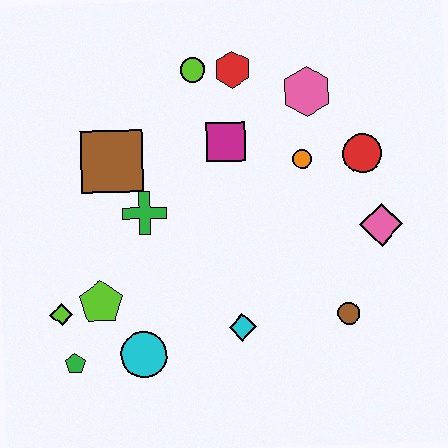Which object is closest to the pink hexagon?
The orange circle is closest to the pink hexagon.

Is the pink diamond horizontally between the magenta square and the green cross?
No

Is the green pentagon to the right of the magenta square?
No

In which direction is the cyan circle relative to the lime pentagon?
The cyan circle is below the lime pentagon.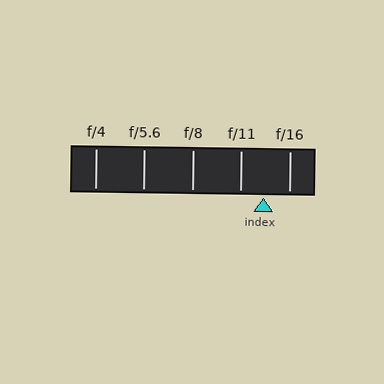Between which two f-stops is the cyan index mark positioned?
The index mark is between f/11 and f/16.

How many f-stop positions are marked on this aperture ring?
There are 5 f-stop positions marked.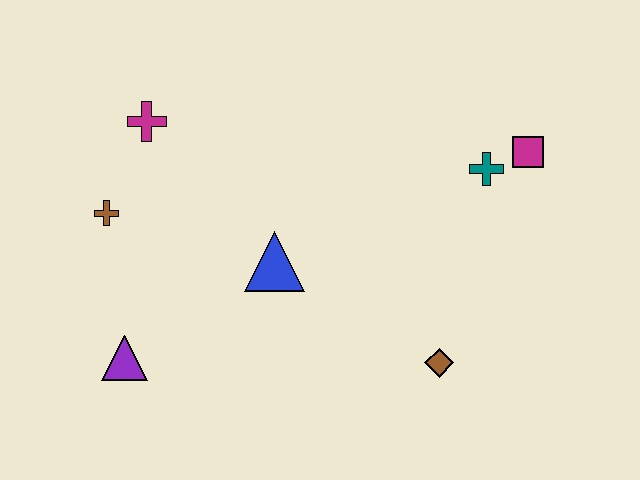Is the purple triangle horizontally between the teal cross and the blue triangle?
No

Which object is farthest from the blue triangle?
The magenta square is farthest from the blue triangle.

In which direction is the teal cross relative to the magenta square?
The teal cross is to the left of the magenta square.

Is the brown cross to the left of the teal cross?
Yes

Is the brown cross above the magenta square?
No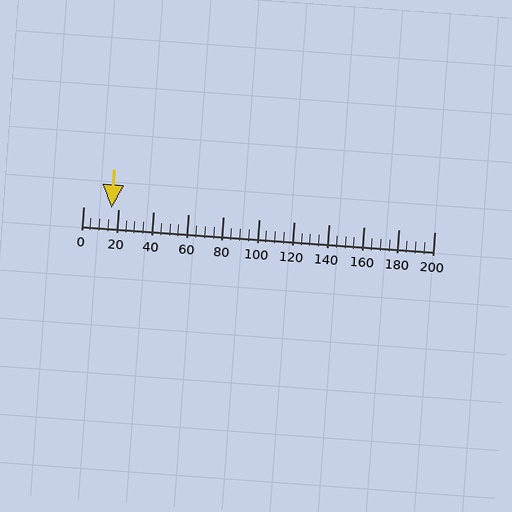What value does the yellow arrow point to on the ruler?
The yellow arrow points to approximately 16.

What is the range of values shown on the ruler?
The ruler shows values from 0 to 200.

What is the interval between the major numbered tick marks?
The major tick marks are spaced 20 units apart.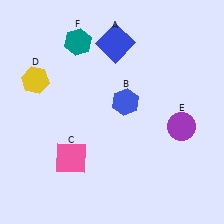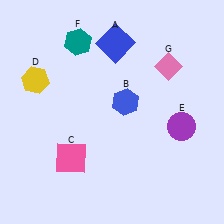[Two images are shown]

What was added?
A pink diamond (G) was added in Image 2.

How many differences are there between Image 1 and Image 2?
There is 1 difference between the two images.